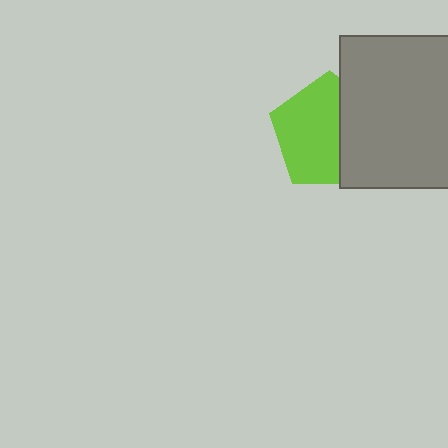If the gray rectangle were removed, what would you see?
You would see the complete lime pentagon.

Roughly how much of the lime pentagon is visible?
About half of it is visible (roughly 62%).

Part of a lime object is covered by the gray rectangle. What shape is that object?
It is a pentagon.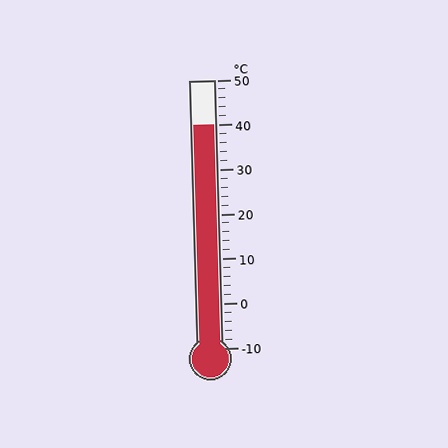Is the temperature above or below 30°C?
The temperature is above 30°C.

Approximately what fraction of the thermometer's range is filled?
The thermometer is filled to approximately 85% of its range.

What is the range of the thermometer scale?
The thermometer scale ranges from -10°C to 50°C.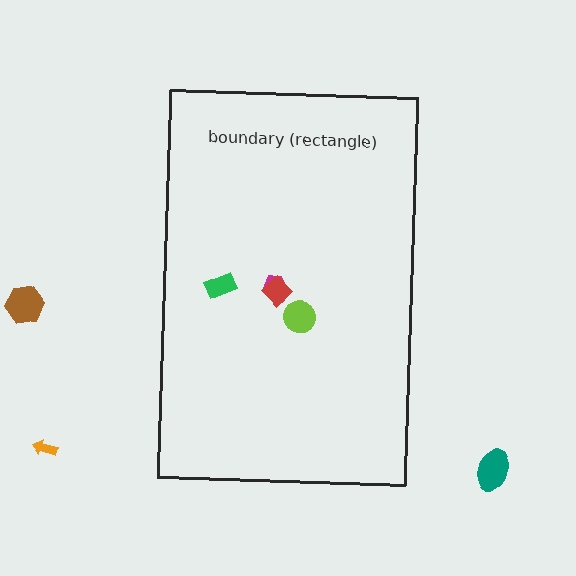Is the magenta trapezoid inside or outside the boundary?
Inside.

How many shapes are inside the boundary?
4 inside, 3 outside.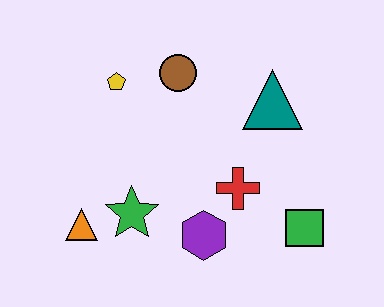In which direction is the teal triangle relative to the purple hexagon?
The teal triangle is above the purple hexagon.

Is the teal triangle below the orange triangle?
No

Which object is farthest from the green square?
The yellow pentagon is farthest from the green square.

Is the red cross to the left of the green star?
No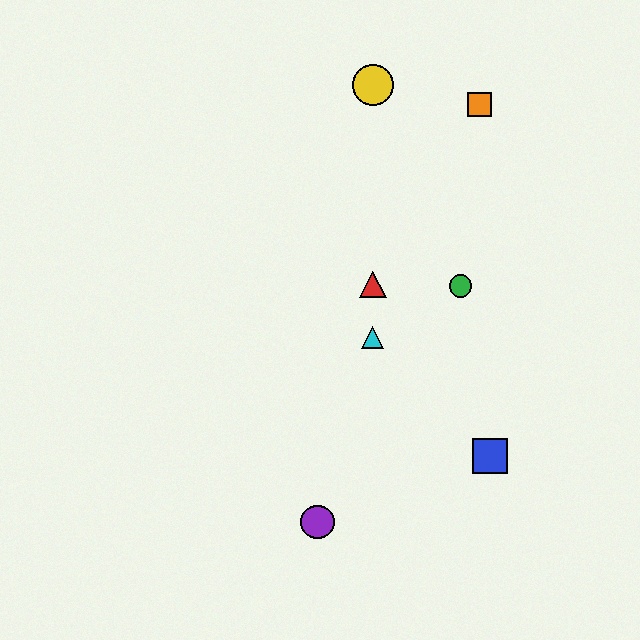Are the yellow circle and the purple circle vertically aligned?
No, the yellow circle is at x≈373 and the purple circle is at x≈318.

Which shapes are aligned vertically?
The red triangle, the yellow circle, the cyan triangle are aligned vertically.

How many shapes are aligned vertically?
3 shapes (the red triangle, the yellow circle, the cyan triangle) are aligned vertically.